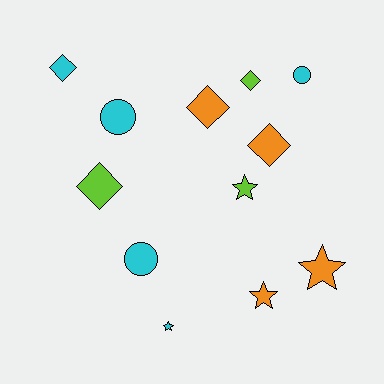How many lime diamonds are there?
There are 2 lime diamonds.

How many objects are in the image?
There are 12 objects.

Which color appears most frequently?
Cyan, with 5 objects.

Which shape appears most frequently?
Diamond, with 5 objects.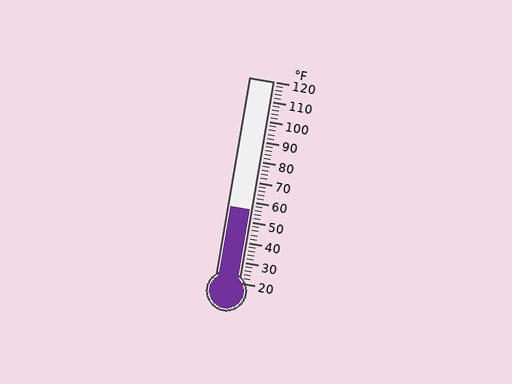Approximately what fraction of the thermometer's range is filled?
The thermometer is filled to approximately 35% of its range.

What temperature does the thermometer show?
The thermometer shows approximately 56°F.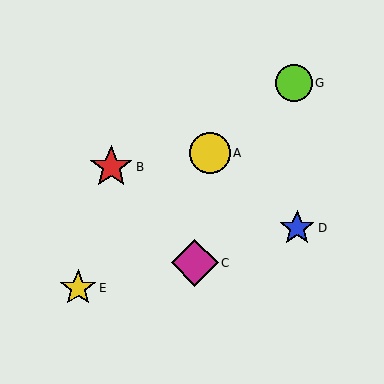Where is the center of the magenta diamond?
The center of the magenta diamond is at (195, 263).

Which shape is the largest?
The magenta diamond (labeled C) is the largest.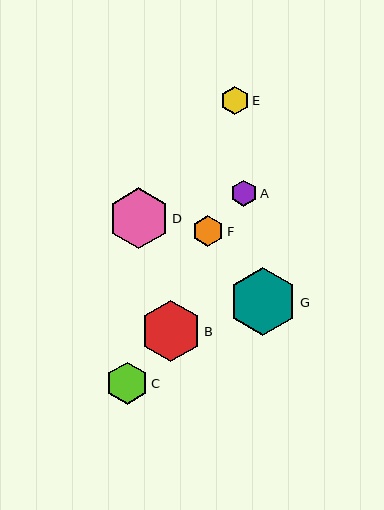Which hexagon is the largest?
Hexagon G is the largest with a size of approximately 68 pixels.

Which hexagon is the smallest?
Hexagon A is the smallest with a size of approximately 27 pixels.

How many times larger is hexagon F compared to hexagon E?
Hexagon F is approximately 1.1 times the size of hexagon E.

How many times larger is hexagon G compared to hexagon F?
Hexagon G is approximately 2.1 times the size of hexagon F.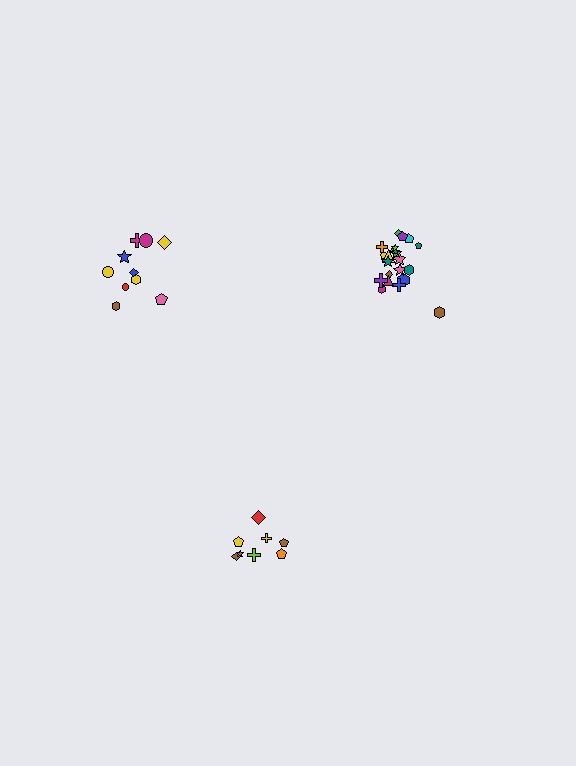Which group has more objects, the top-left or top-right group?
The top-right group.